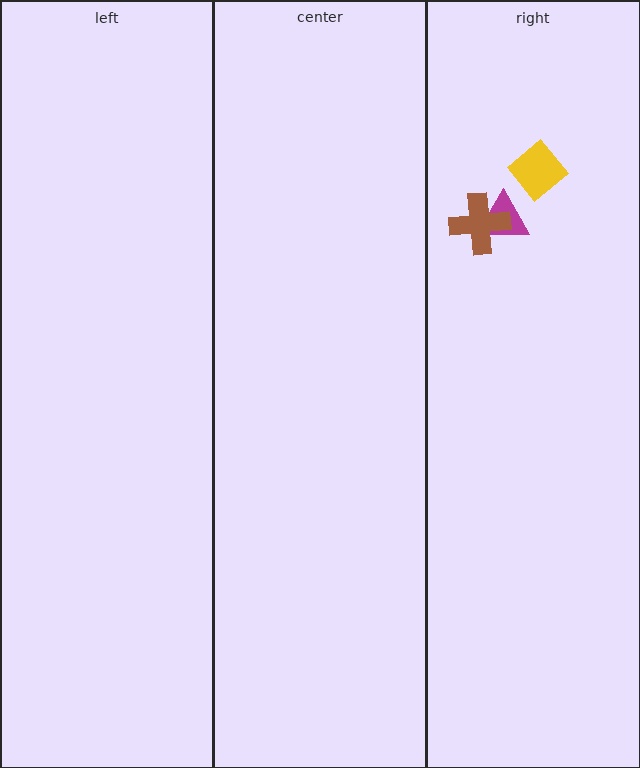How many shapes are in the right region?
3.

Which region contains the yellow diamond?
The right region.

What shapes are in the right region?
The magenta triangle, the yellow diamond, the brown cross.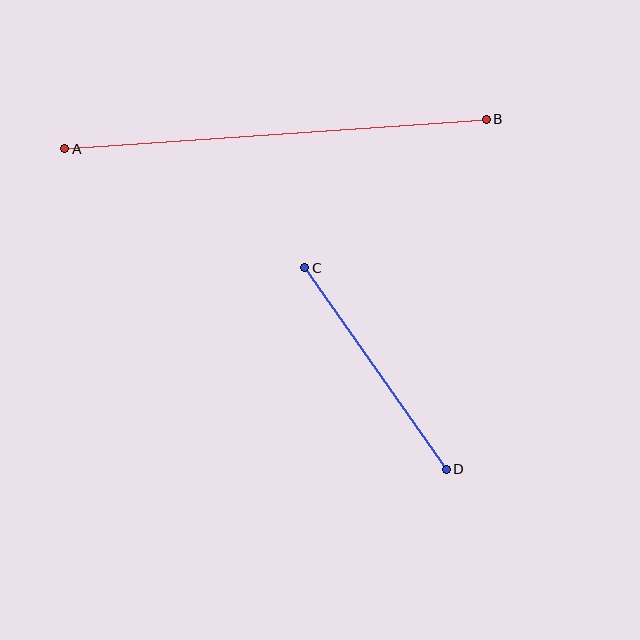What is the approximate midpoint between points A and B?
The midpoint is at approximately (276, 134) pixels.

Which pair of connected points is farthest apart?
Points A and B are farthest apart.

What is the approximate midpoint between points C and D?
The midpoint is at approximately (376, 369) pixels.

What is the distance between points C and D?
The distance is approximately 246 pixels.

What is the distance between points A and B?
The distance is approximately 423 pixels.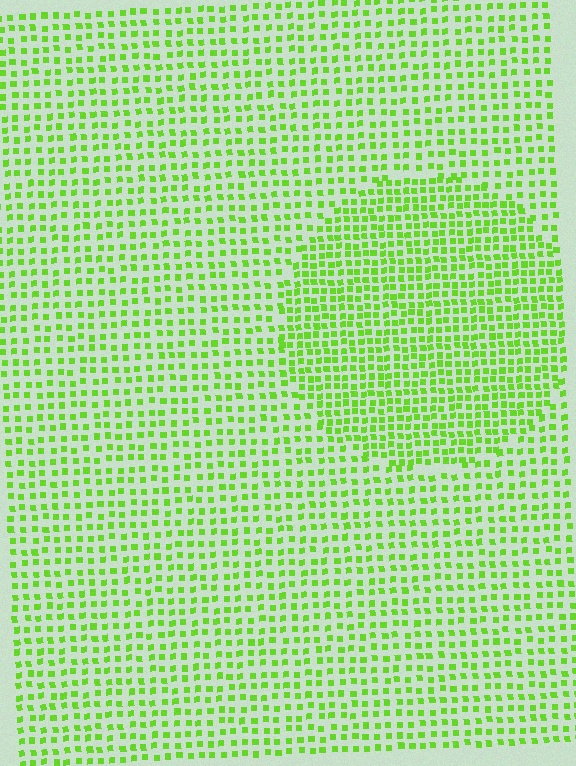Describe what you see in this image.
The image contains small lime elements arranged at two different densities. A circle-shaped region is visible where the elements are more densely packed than the surrounding area.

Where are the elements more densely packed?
The elements are more densely packed inside the circle boundary.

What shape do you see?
I see a circle.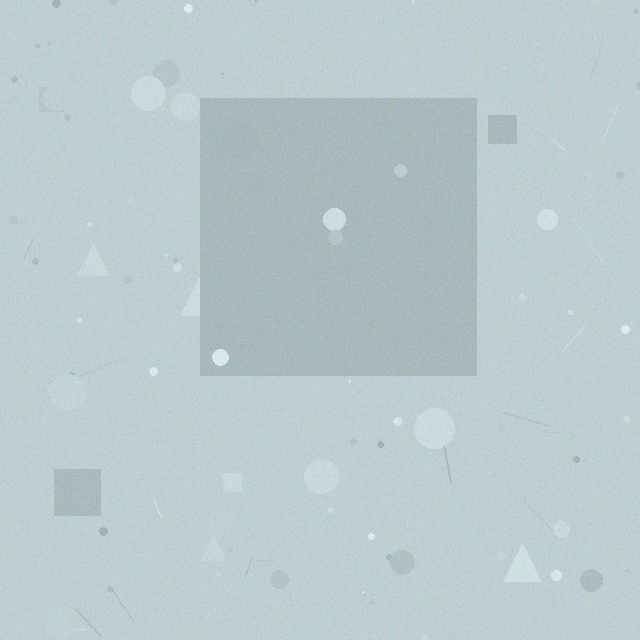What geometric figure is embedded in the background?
A square is embedded in the background.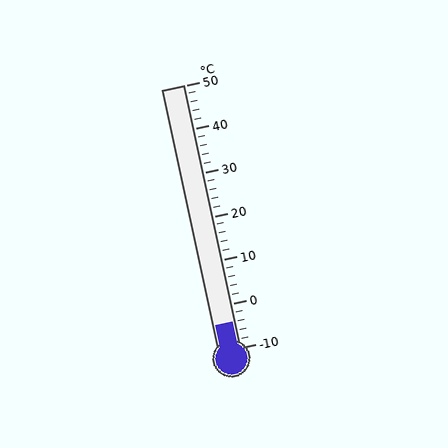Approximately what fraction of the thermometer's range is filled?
The thermometer is filled to approximately 10% of its range.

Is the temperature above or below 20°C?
The temperature is below 20°C.